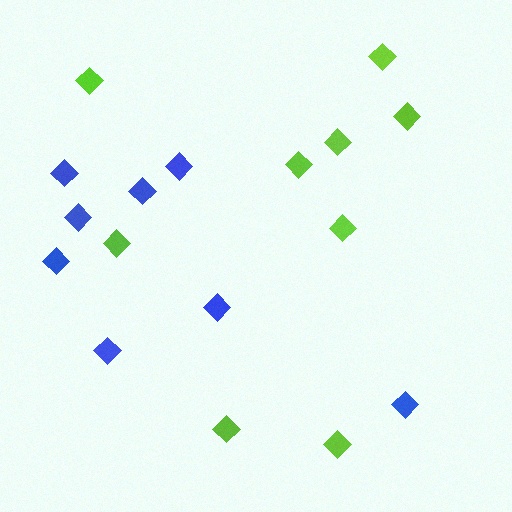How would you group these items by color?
There are 2 groups: one group of blue diamonds (8) and one group of lime diamonds (9).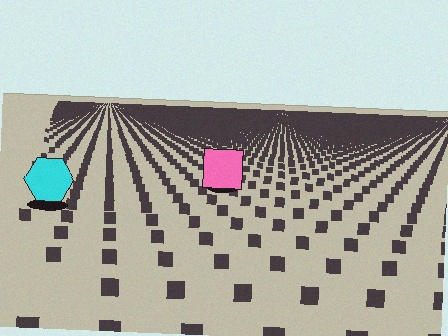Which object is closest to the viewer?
The cyan hexagon is closest. The texture marks near it are larger and more spread out.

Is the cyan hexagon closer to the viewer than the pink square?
Yes. The cyan hexagon is closer — you can tell from the texture gradient: the ground texture is coarser near it.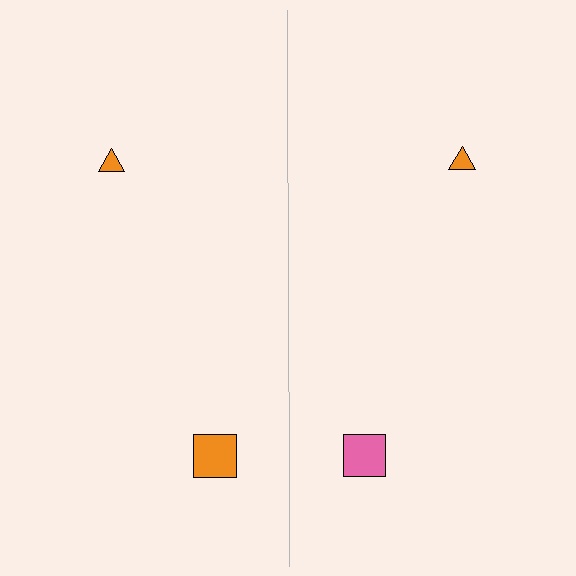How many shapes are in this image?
There are 4 shapes in this image.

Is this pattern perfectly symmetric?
No, the pattern is not perfectly symmetric. The pink square on the right side breaks the symmetry — its mirror counterpart is orange.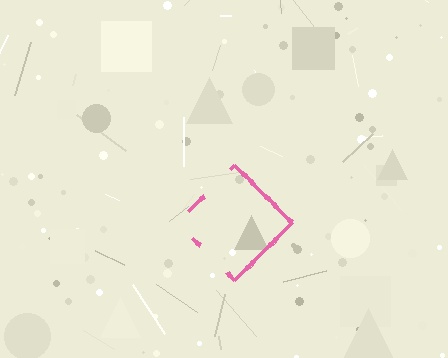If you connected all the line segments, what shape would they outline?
They would outline a diamond.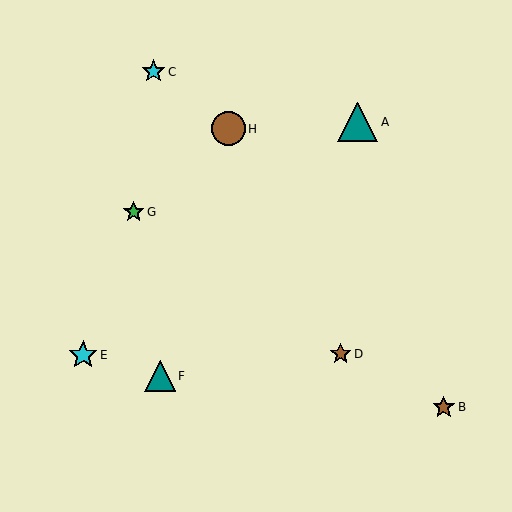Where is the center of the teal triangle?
The center of the teal triangle is at (358, 122).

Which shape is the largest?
The teal triangle (labeled A) is the largest.